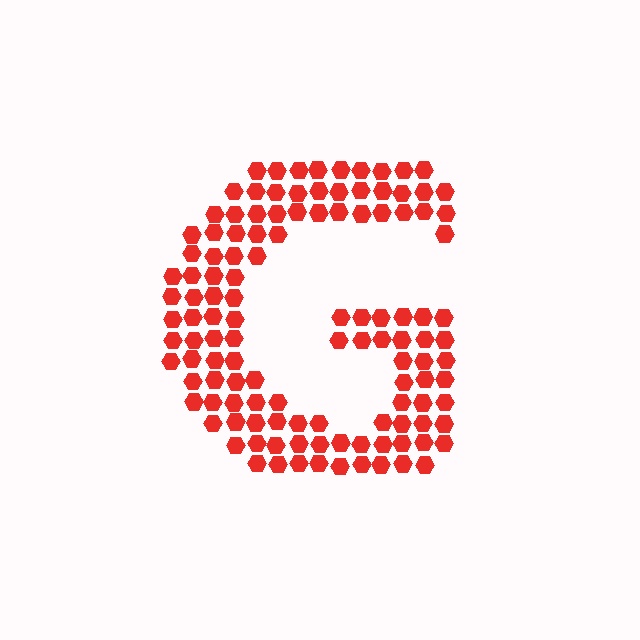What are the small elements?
The small elements are hexagons.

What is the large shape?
The large shape is the letter G.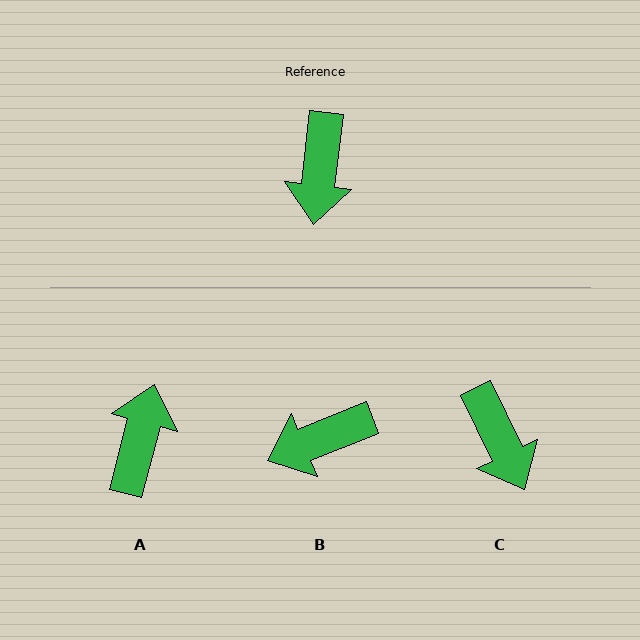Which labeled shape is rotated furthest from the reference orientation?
A, about 172 degrees away.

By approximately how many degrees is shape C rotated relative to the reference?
Approximately 32 degrees counter-clockwise.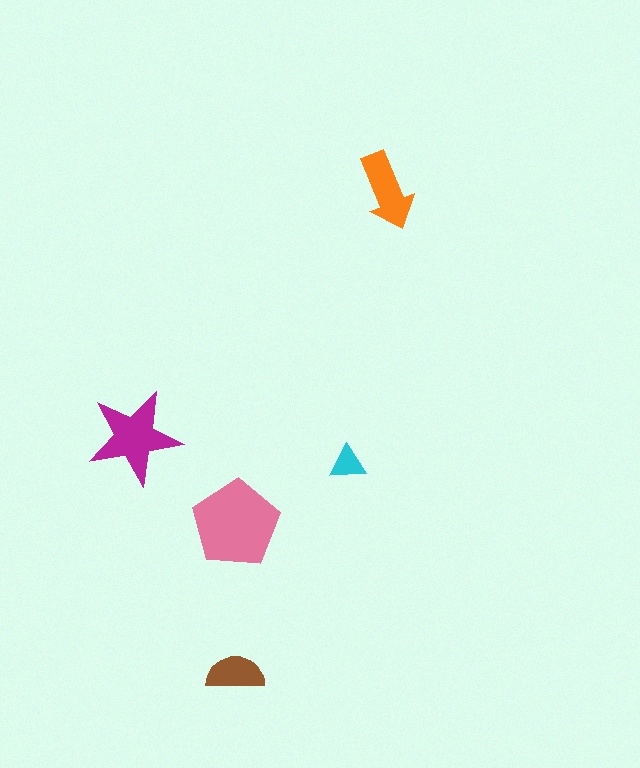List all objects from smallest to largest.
The cyan triangle, the brown semicircle, the orange arrow, the magenta star, the pink pentagon.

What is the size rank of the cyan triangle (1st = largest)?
5th.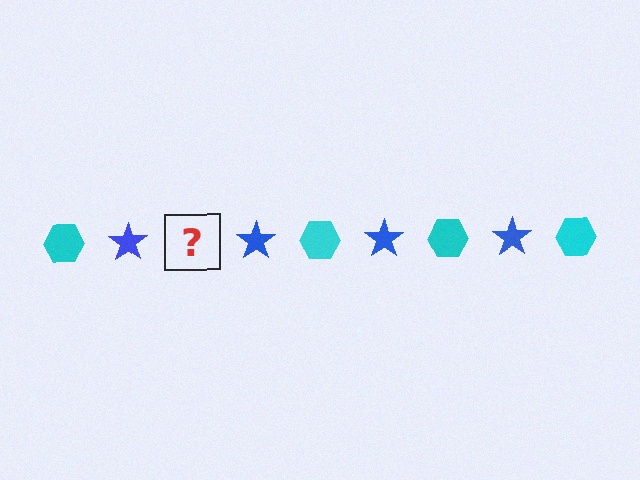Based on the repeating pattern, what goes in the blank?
The blank should be a cyan hexagon.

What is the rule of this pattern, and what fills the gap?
The rule is that the pattern alternates between cyan hexagon and blue star. The gap should be filled with a cyan hexagon.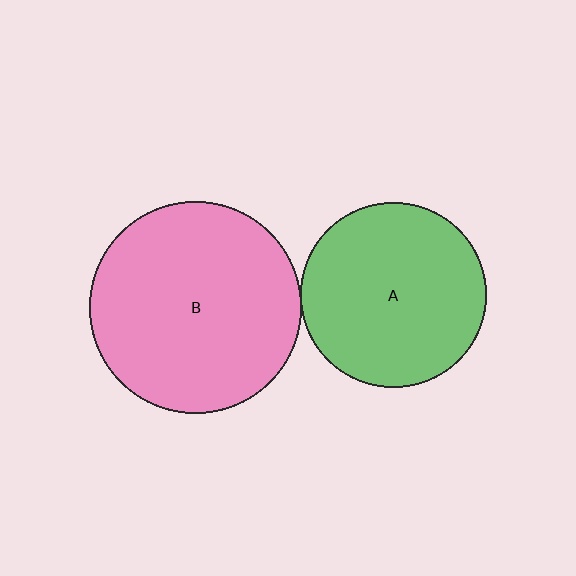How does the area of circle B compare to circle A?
Approximately 1.3 times.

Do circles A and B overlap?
Yes.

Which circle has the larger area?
Circle B (pink).